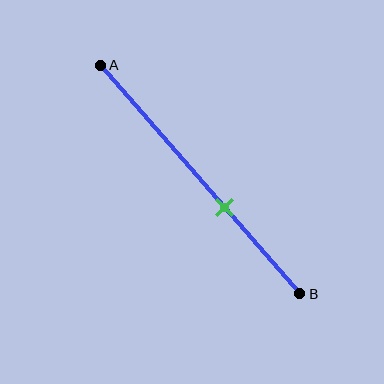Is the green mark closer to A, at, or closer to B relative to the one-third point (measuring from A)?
The green mark is closer to point B than the one-third point of segment AB.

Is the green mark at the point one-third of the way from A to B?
No, the mark is at about 60% from A, not at the 33% one-third point.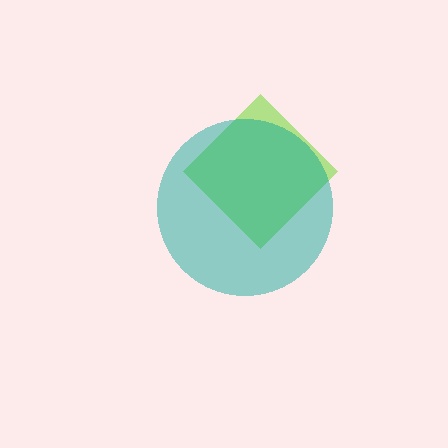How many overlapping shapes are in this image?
There are 2 overlapping shapes in the image.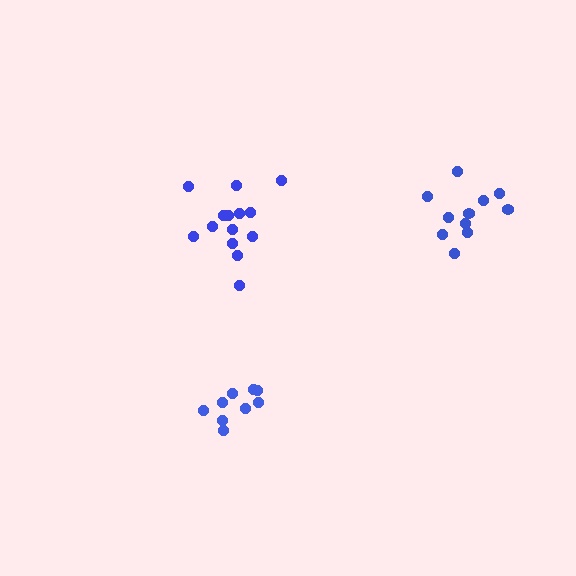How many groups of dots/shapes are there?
There are 3 groups.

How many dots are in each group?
Group 1: 9 dots, Group 2: 14 dots, Group 3: 11 dots (34 total).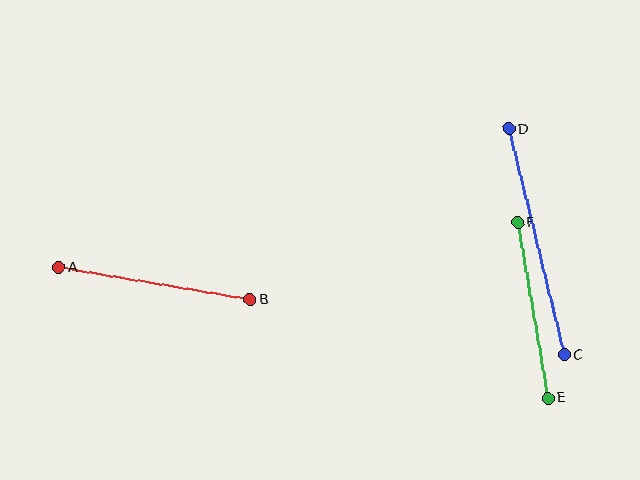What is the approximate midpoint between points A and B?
The midpoint is at approximately (154, 284) pixels.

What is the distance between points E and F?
The distance is approximately 178 pixels.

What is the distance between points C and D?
The distance is approximately 233 pixels.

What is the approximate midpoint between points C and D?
The midpoint is at approximately (537, 242) pixels.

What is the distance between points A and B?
The distance is approximately 194 pixels.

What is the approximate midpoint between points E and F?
The midpoint is at approximately (533, 310) pixels.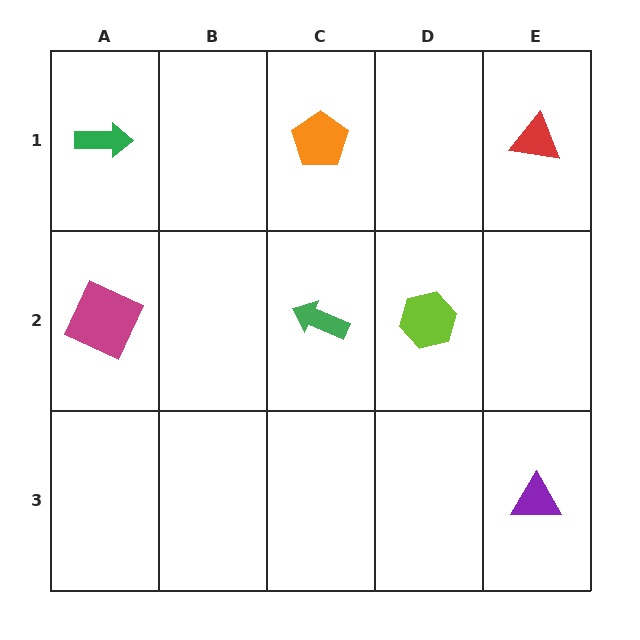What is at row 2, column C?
A green arrow.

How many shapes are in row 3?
1 shape.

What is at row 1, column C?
An orange pentagon.